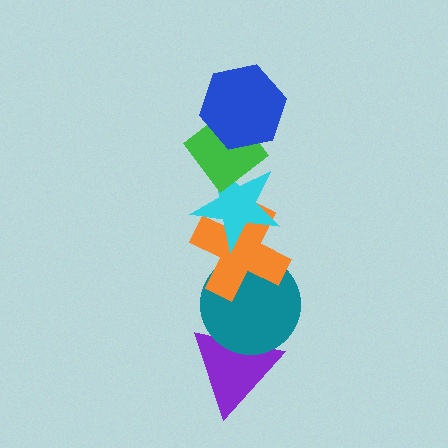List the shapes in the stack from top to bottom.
From top to bottom: the blue hexagon, the green diamond, the cyan star, the orange cross, the teal circle, the purple triangle.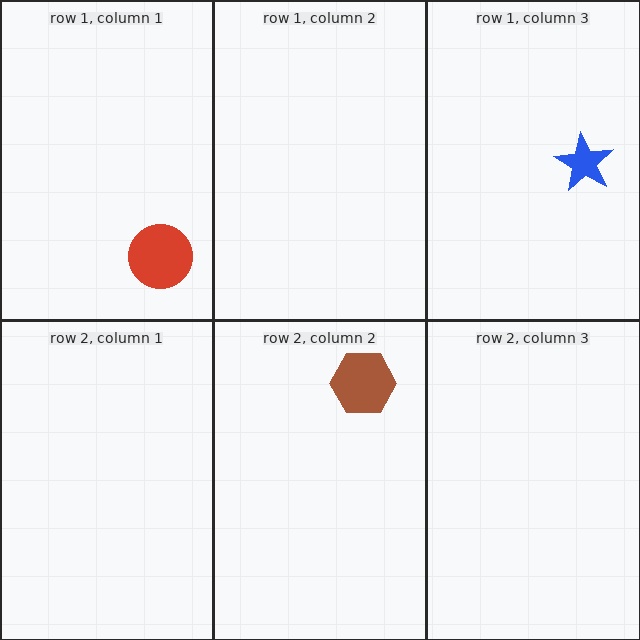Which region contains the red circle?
The row 1, column 1 region.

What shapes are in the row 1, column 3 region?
The blue star.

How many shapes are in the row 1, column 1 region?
1.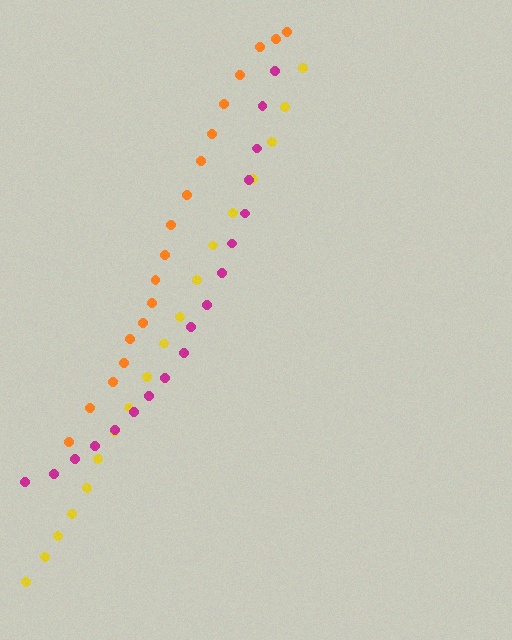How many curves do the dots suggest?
There are 3 distinct paths.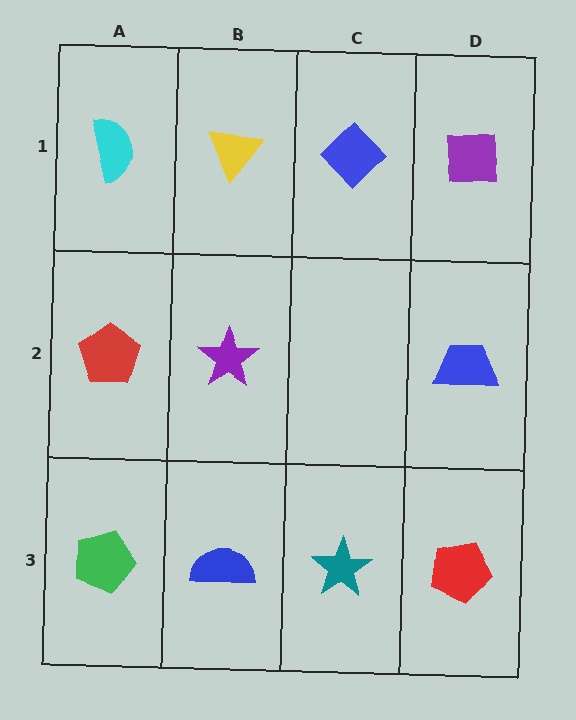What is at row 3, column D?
A red pentagon.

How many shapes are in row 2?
3 shapes.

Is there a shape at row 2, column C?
No, that cell is empty.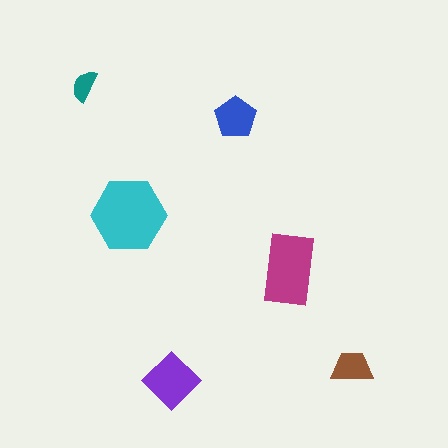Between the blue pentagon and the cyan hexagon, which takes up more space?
The cyan hexagon.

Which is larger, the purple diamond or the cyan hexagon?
The cyan hexagon.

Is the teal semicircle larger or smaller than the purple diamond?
Smaller.